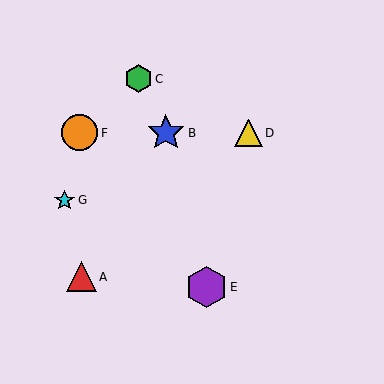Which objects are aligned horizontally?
Objects B, D, F are aligned horizontally.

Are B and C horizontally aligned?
No, B is at y≈133 and C is at y≈79.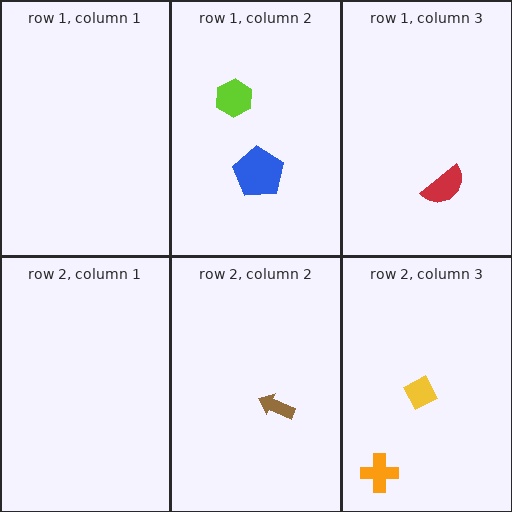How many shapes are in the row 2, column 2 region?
1.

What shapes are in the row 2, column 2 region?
The brown arrow.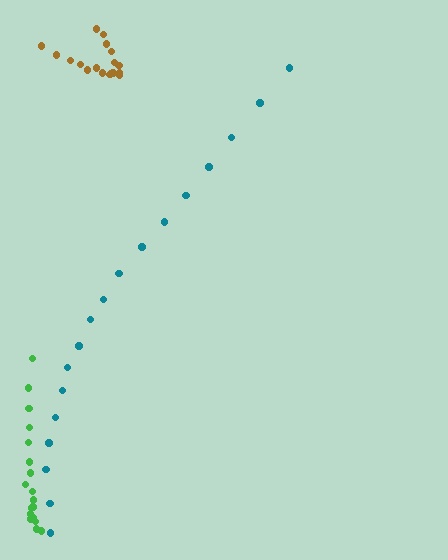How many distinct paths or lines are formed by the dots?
There are 3 distinct paths.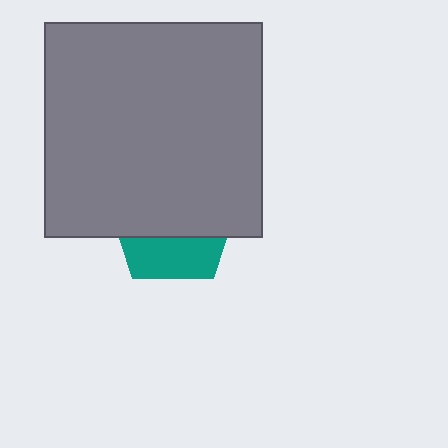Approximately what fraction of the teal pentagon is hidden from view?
Roughly 65% of the teal pentagon is hidden behind the gray rectangle.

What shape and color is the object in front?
The object in front is a gray rectangle.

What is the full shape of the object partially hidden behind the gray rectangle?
The partially hidden object is a teal pentagon.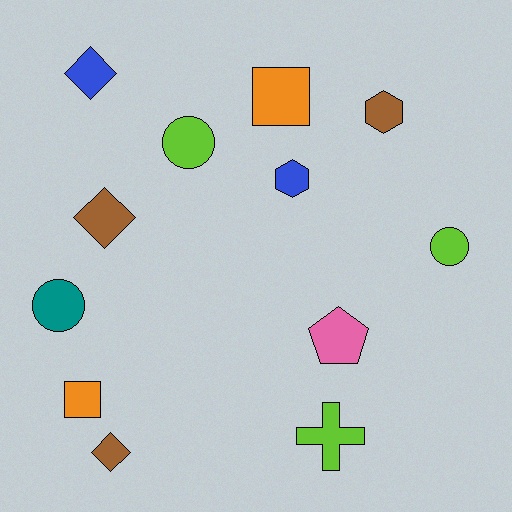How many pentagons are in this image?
There is 1 pentagon.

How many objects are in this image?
There are 12 objects.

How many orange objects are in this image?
There are 2 orange objects.